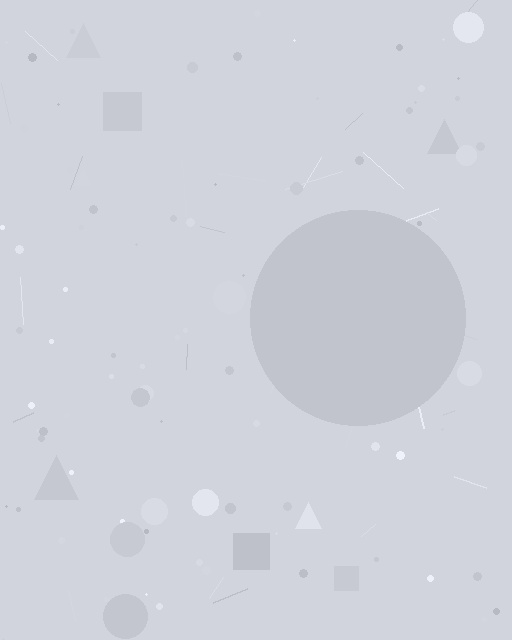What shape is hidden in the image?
A circle is hidden in the image.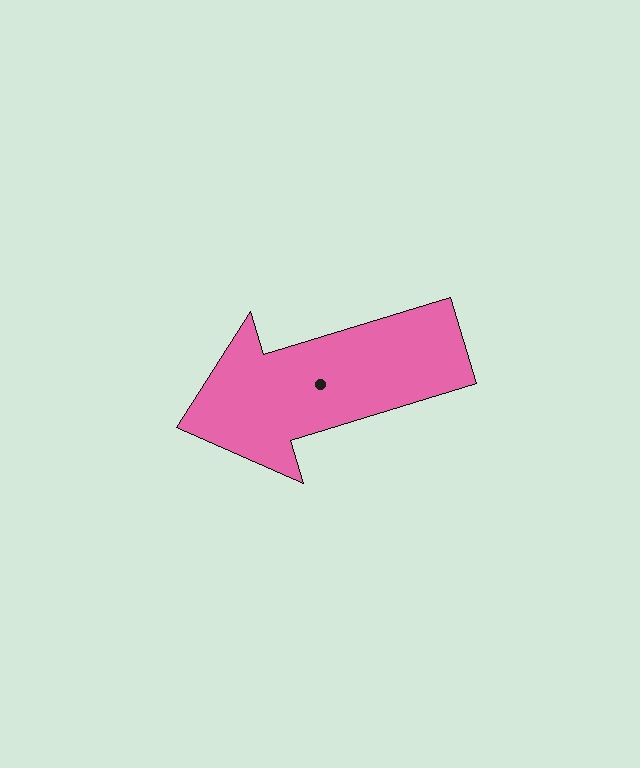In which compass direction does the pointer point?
West.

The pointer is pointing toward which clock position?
Roughly 8 o'clock.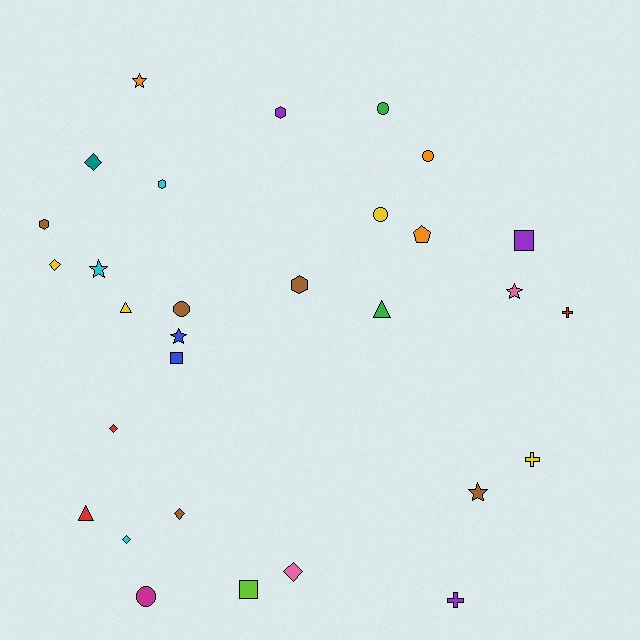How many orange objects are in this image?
There are 3 orange objects.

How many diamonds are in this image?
There are 6 diamonds.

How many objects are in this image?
There are 30 objects.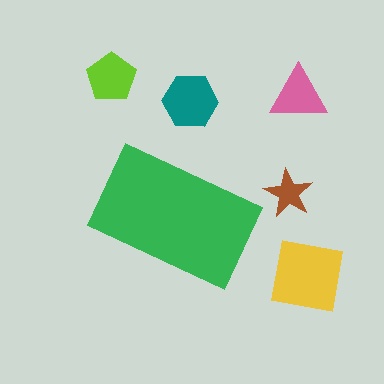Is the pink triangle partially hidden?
No, the pink triangle is fully visible.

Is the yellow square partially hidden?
No, the yellow square is fully visible.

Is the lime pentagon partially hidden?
No, the lime pentagon is fully visible.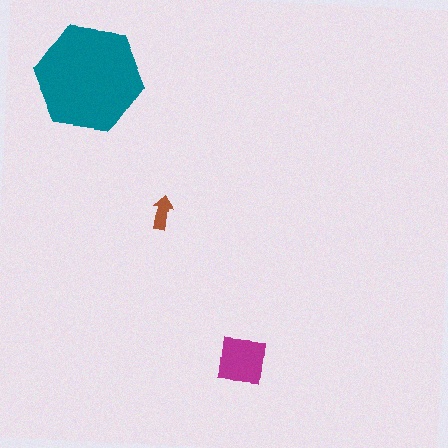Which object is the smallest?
The brown arrow.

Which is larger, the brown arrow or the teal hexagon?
The teal hexagon.